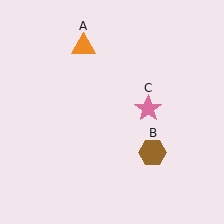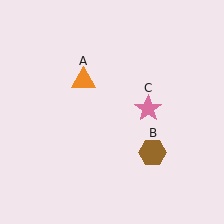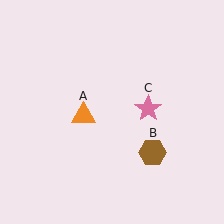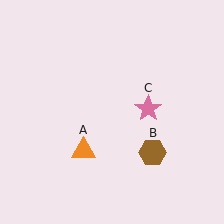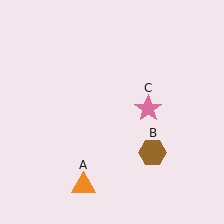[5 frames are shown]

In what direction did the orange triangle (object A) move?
The orange triangle (object A) moved down.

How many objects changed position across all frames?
1 object changed position: orange triangle (object A).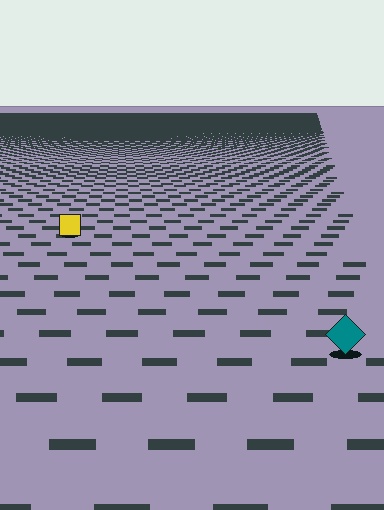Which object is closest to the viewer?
The teal diamond is closest. The texture marks near it are larger and more spread out.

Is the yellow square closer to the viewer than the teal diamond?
No. The teal diamond is closer — you can tell from the texture gradient: the ground texture is coarser near it.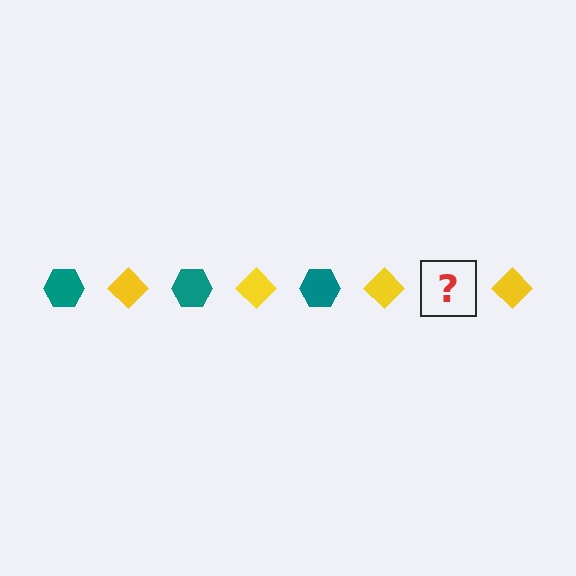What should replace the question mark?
The question mark should be replaced with a teal hexagon.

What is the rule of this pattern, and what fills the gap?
The rule is that the pattern alternates between teal hexagon and yellow diamond. The gap should be filled with a teal hexagon.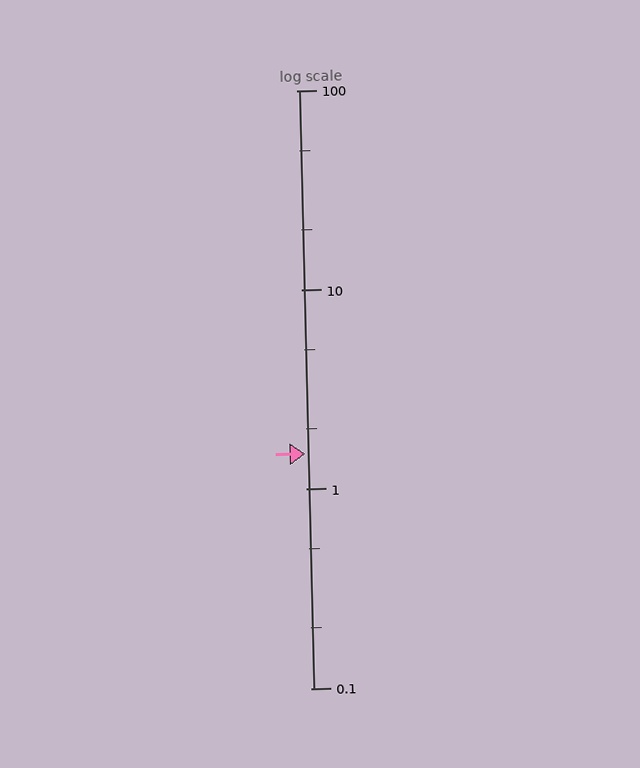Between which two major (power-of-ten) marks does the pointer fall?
The pointer is between 1 and 10.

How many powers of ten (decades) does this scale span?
The scale spans 3 decades, from 0.1 to 100.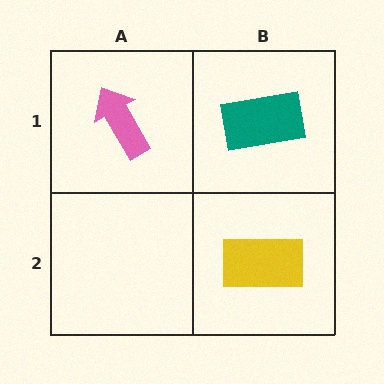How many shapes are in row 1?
2 shapes.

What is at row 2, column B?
A yellow rectangle.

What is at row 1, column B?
A teal rectangle.